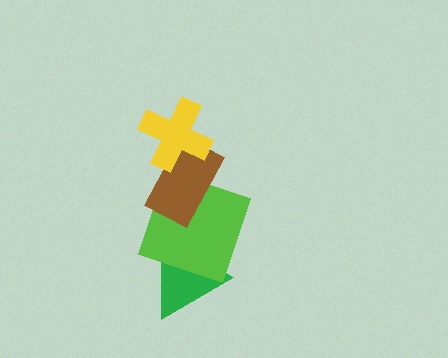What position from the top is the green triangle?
The green triangle is 4th from the top.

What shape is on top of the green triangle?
The lime square is on top of the green triangle.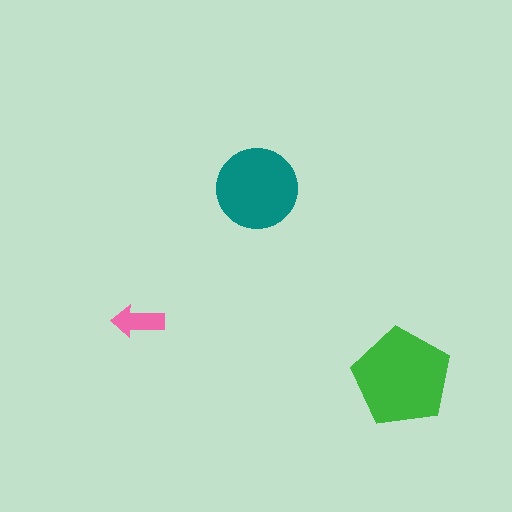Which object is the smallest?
The pink arrow.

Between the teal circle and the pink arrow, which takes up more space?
The teal circle.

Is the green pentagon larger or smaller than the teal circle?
Larger.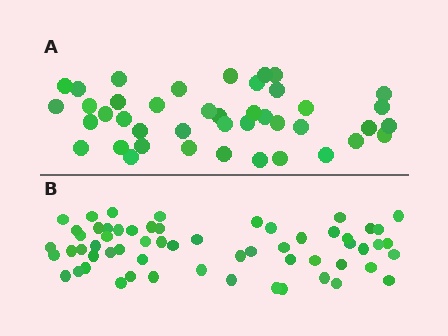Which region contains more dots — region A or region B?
Region B (the bottom region) has more dots.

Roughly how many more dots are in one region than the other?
Region B has approximately 20 more dots than region A.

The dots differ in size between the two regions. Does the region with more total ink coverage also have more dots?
No. Region A has more total ink coverage because its dots are larger, but region B actually contains more individual dots. Total area can be misleading — the number of items is what matters here.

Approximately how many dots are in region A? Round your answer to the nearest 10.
About 40 dots. (The exact count is 42, which rounds to 40.)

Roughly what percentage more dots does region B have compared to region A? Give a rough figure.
About 45% more.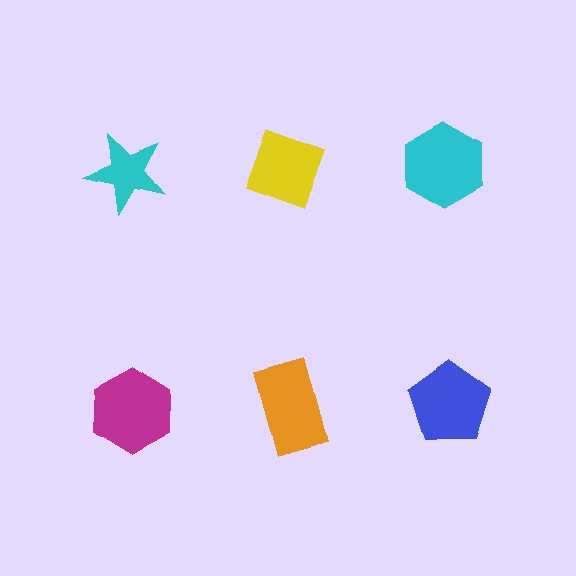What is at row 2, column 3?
A blue pentagon.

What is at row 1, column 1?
A cyan star.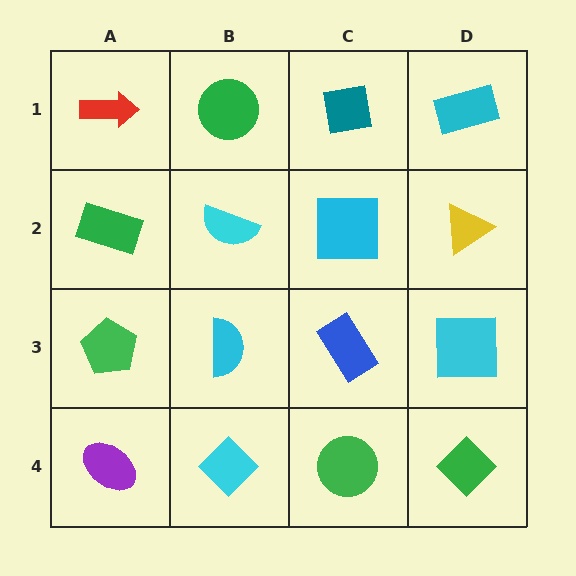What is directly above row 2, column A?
A red arrow.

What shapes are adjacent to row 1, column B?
A cyan semicircle (row 2, column B), a red arrow (row 1, column A), a teal square (row 1, column C).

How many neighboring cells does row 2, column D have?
3.